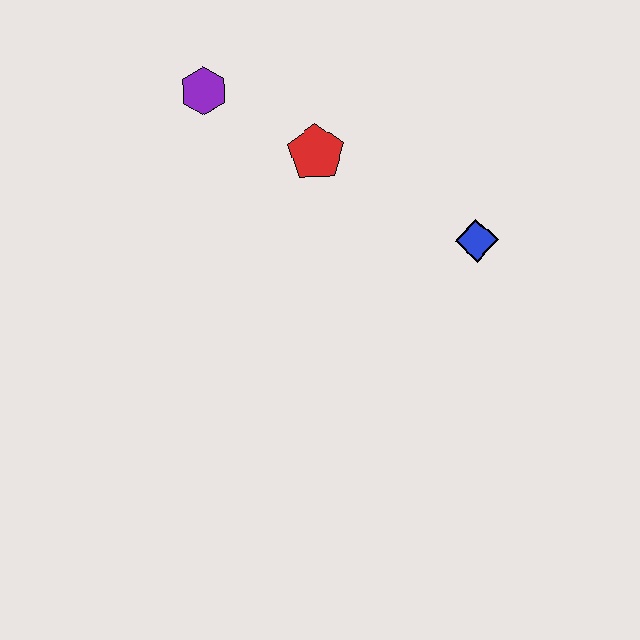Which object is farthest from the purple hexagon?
The blue diamond is farthest from the purple hexagon.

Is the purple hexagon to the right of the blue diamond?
No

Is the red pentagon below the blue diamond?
No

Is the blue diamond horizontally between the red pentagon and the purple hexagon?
No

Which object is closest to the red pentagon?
The purple hexagon is closest to the red pentagon.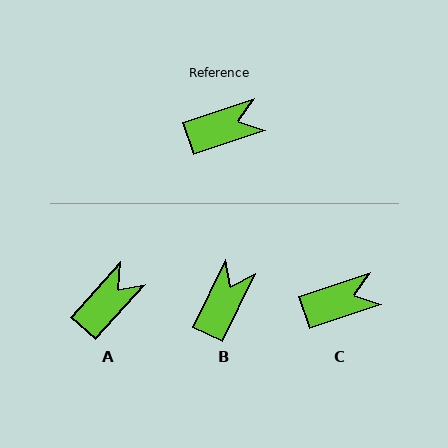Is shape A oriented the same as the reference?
No, it is off by about 29 degrees.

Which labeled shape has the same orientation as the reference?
C.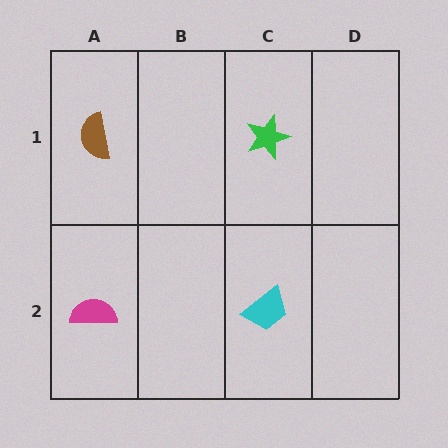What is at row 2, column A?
A magenta semicircle.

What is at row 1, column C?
A green star.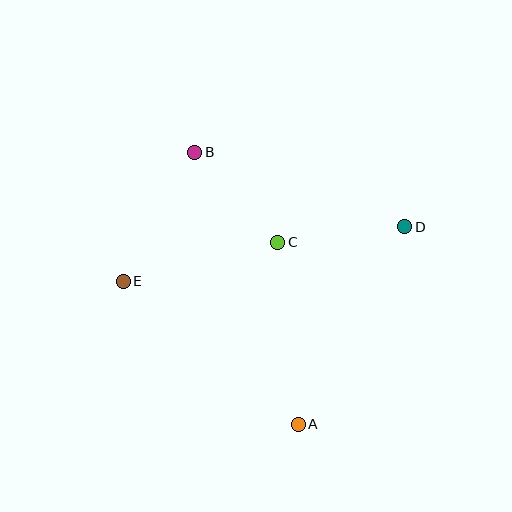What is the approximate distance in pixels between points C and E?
The distance between C and E is approximately 159 pixels.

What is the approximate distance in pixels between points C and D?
The distance between C and D is approximately 128 pixels.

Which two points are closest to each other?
Points B and C are closest to each other.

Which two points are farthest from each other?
Points A and B are farthest from each other.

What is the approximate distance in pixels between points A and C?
The distance between A and C is approximately 183 pixels.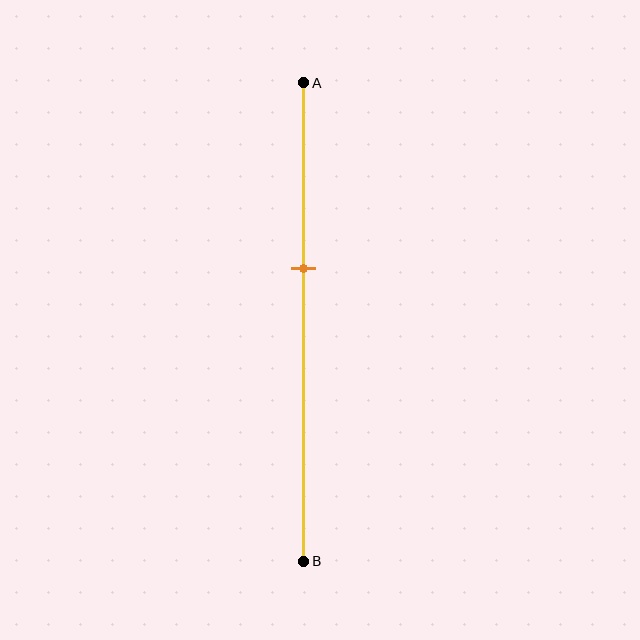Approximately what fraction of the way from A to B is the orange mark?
The orange mark is approximately 40% of the way from A to B.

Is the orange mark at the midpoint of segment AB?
No, the mark is at about 40% from A, not at the 50% midpoint.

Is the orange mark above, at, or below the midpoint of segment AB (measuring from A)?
The orange mark is above the midpoint of segment AB.